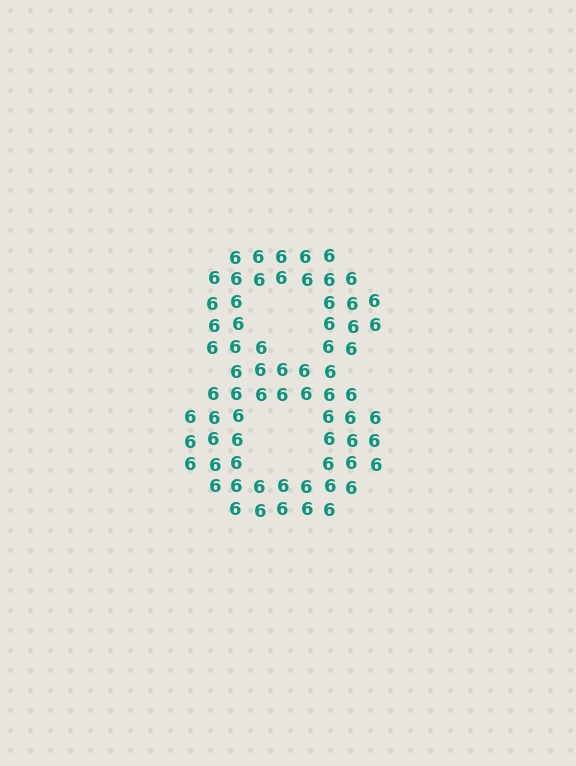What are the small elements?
The small elements are digit 6's.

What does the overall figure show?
The overall figure shows the digit 8.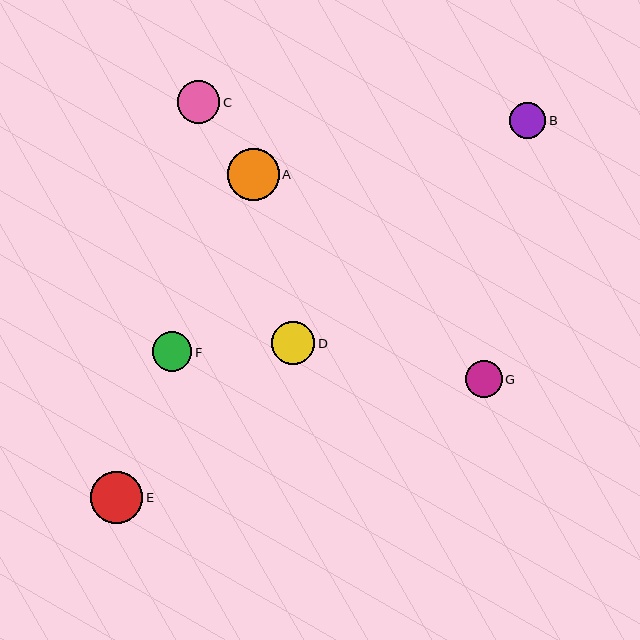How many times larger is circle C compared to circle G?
Circle C is approximately 1.2 times the size of circle G.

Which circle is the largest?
Circle E is the largest with a size of approximately 52 pixels.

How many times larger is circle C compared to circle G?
Circle C is approximately 1.2 times the size of circle G.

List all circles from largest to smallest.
From largest to smallest: E, A, D, C, F, G, B.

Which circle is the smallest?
Circle B is the smallest with a size of approximately 36 pixels.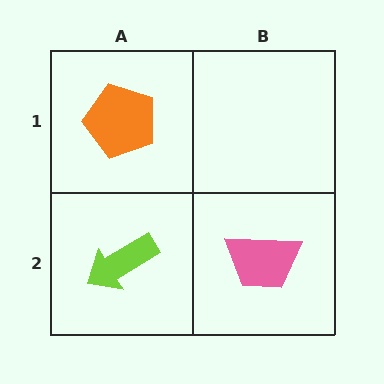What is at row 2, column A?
A lime arrow.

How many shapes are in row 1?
1 shape.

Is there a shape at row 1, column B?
No, that cell is empty.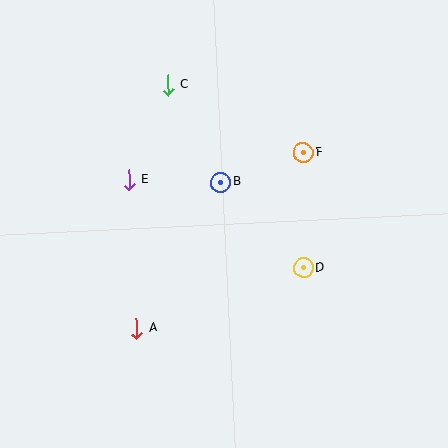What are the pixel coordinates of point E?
Point E is at (129, 180).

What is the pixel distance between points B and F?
The distance between B and F is 87 pixels.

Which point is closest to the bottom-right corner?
Point D is closest to the bottom-right corner.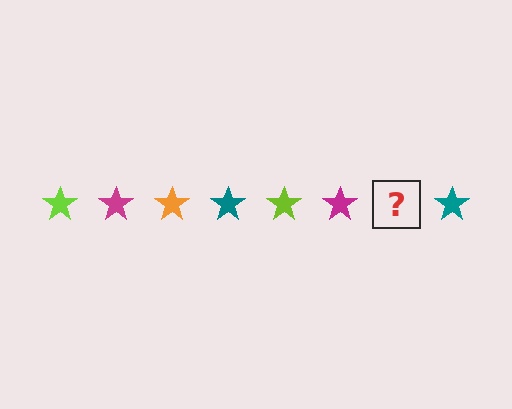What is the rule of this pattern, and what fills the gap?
The rule is that the pattern cycles through lime, magenta, orange, teal stars. The gap should be filled with an orange star.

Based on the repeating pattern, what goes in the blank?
The blank should be an orange star.